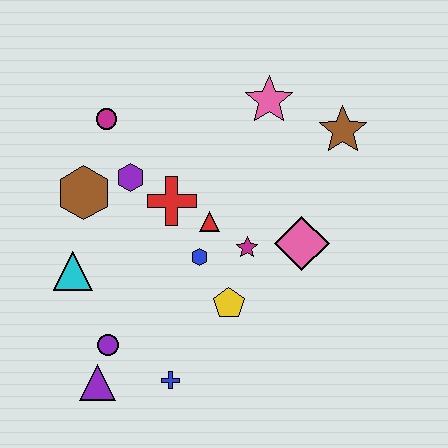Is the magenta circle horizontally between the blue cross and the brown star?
No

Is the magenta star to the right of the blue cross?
Yes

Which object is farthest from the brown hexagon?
The brown star is farthest from the brown hexagon.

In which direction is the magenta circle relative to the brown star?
The magenta circle is to the left of the brown star.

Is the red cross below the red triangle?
No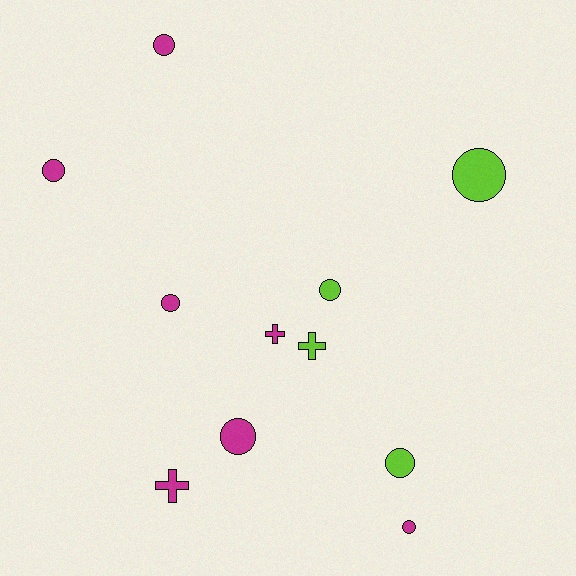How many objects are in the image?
There are 11 objects.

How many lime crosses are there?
There is 1 lime cross.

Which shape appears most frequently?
Circle, with 8 objects.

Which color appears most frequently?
Magenta, with 7 objects.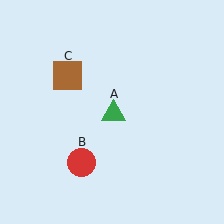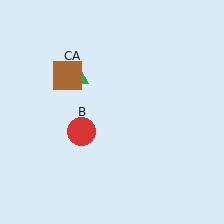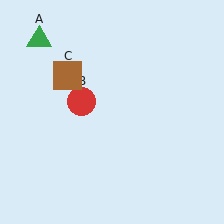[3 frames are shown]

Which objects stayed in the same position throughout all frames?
Brown square (object C) remained stationary.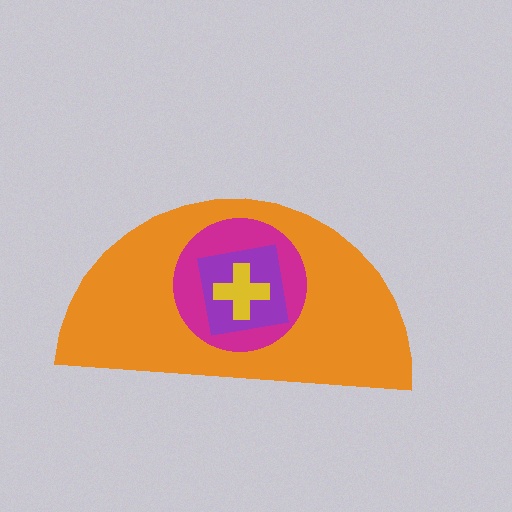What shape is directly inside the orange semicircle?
The magenta circle.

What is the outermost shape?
The orange semicircle.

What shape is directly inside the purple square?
The yellow cross.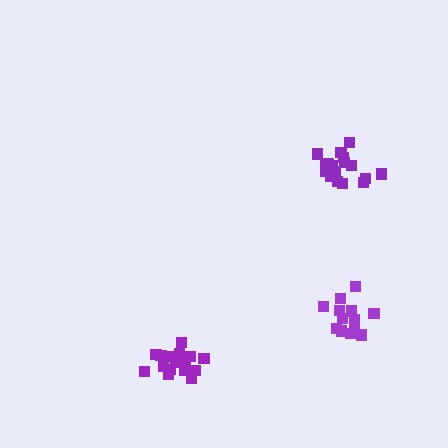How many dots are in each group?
Group 1: 17 dots, Group 2: 13 dots, Group 3: 19 dots (49 total).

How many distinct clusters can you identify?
There are 3 distinct clusters.